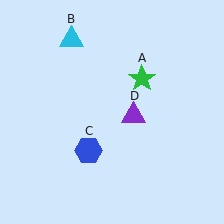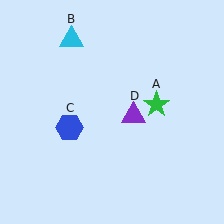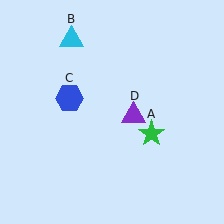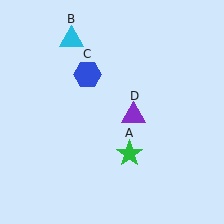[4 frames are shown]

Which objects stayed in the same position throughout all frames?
Cyan triangle (object B) and purple triangle (object D) remained stationary.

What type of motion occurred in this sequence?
The green star (object A), blue hexagon (object C) rotated clockwise around the center of the scene.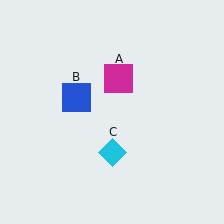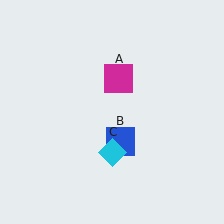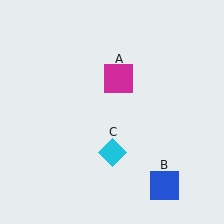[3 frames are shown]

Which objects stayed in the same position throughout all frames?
Magenta square (object A) and cyan diamond (object C) remained stationary.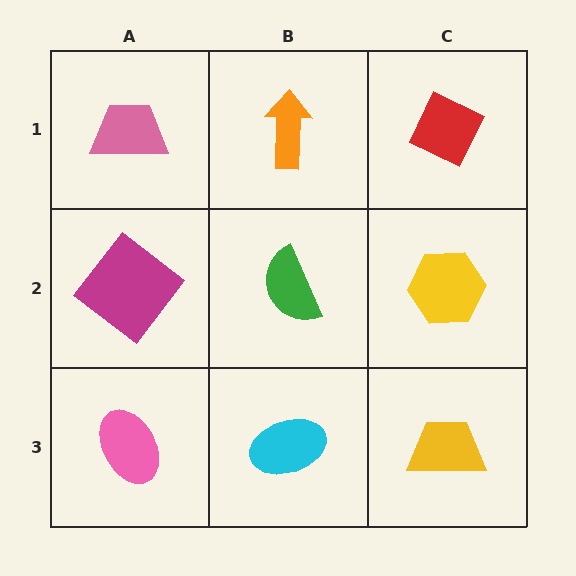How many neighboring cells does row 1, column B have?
3.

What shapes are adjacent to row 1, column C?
A yellow hexagon (row 2, column C), an orange arrow (row 1, column B).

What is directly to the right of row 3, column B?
A yellow trapezoid.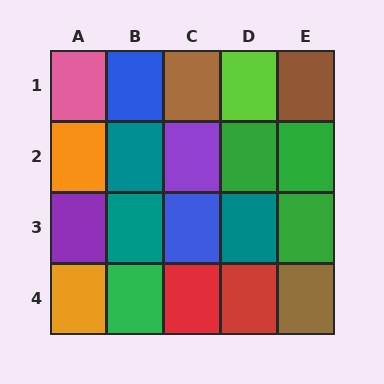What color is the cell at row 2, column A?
Orange.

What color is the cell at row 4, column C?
Red.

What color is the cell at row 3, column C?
Blue.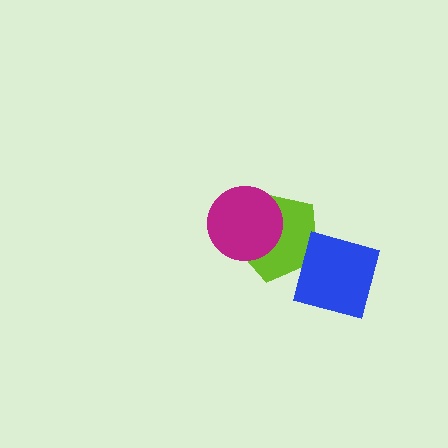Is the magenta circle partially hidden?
No, no other shape covers it.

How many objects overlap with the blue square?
1 object overlaps with the blue square.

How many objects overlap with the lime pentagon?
2 objects overlap with the lime pentagon.